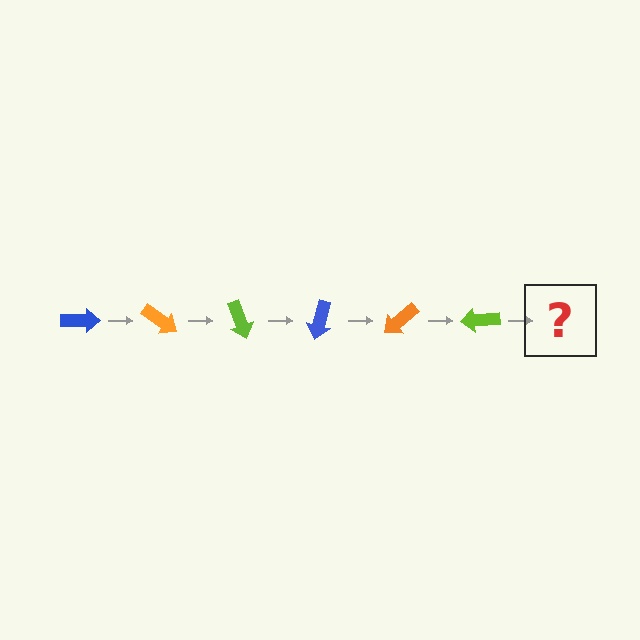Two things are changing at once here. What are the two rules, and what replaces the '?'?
The two rules are that it rotates 35 degrees each step and the color cycles through blue, orange, and lime. The '?' should be a blue arrow, rotated 210 degrees from the start.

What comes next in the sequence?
The next element should be a blue arrow, rotated 210 degrees from the start.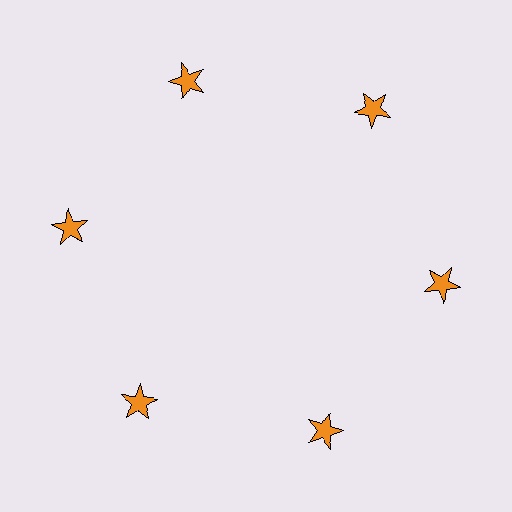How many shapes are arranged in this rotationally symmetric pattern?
There are 6 shapes, arranged in 6 groups of 1.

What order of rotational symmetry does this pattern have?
This pattern has 6-fold rotational symmetry.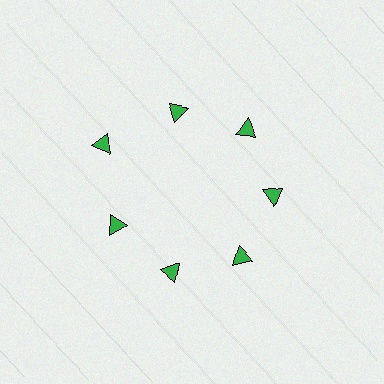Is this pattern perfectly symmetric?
No. The 7 green triangles are arranged in a ring, but one element near the 10 o'clock position is pushed outward from the center, breaking the 7-fold rotational symmetry.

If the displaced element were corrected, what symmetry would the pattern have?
It would have 7-fold rotational symmetry — the pattern would map onto itself every 51 degrees.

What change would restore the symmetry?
The symmetry would be restored by moving it inward, back onto the ring so that all 7 triangles sit at equal angles and equal distance from the center.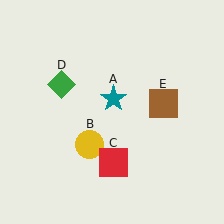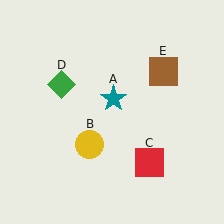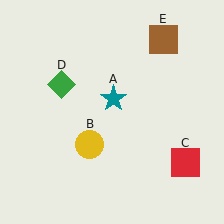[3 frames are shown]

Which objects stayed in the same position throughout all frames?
Teal star (object A) and yellow circle (object B) and green diamond (object D) remained stationary.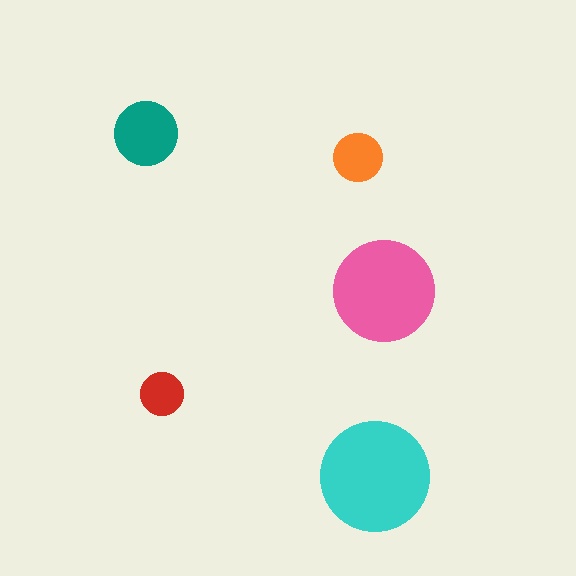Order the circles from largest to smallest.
the cyan one, the pink one, the teal one, the orange one, the red one.